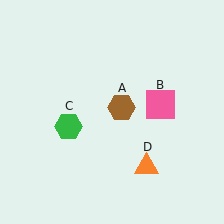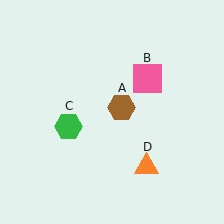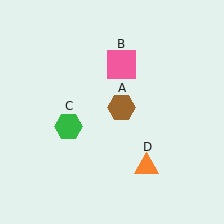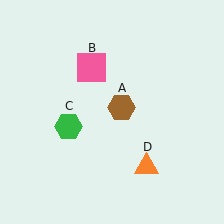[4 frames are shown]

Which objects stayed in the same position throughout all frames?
Brown hexagon (object A) and green hexagon (object C) and orange triangle (object D) remained stationary.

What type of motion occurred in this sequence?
The pink square (object B) rotated counterclockwise around the center of the scene.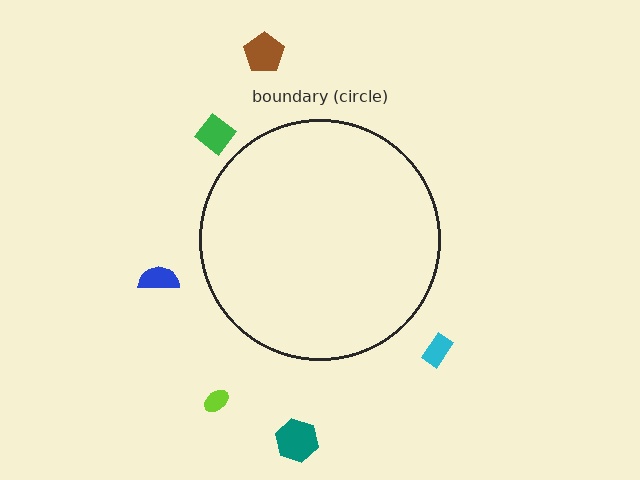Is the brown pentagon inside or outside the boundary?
Outside.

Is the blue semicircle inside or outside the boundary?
Outside.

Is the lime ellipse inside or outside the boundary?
Outside.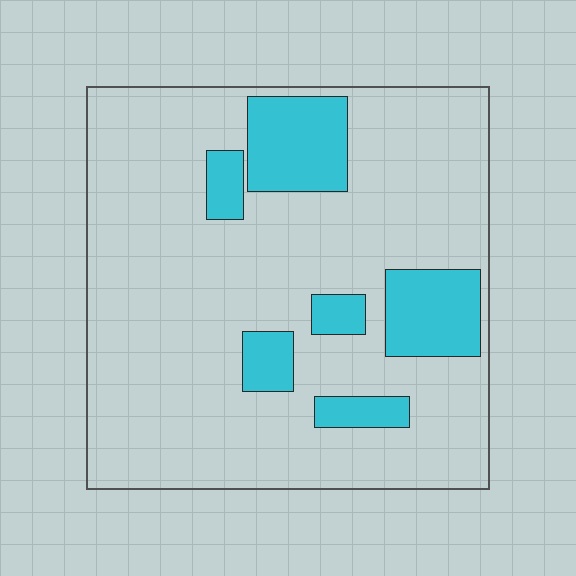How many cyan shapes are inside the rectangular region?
6.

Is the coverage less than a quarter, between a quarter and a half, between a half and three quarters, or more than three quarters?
Less than a quarter.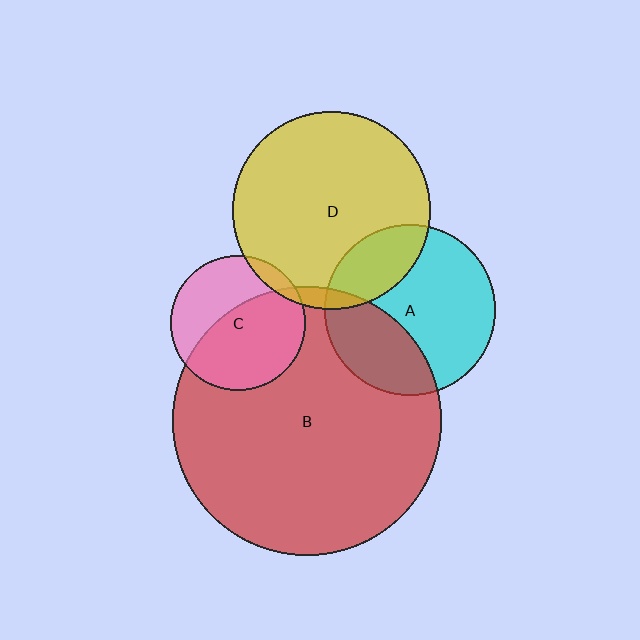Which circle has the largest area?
Circle B (red).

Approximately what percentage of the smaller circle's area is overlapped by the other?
Approximately 30%.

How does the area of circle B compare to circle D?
Approximately 1.8 times.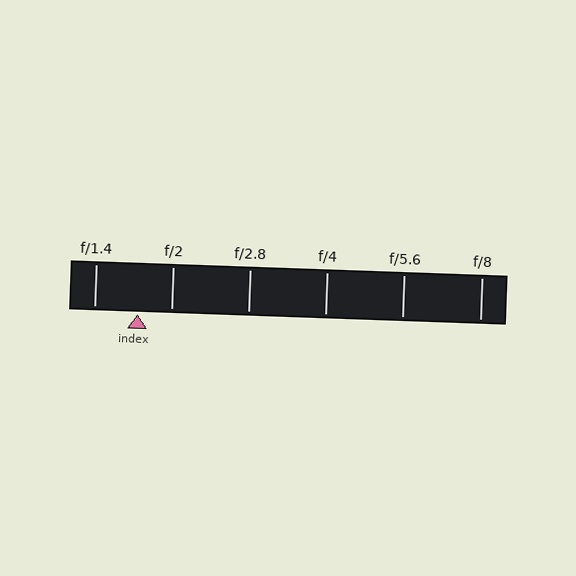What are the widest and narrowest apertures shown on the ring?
The widest aperture shown is f/1.4 and the narrowest is f/8.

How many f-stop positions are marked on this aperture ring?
There are 6 f-stop positions marked.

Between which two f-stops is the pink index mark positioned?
The index mark is between f/1.4 and f/2.